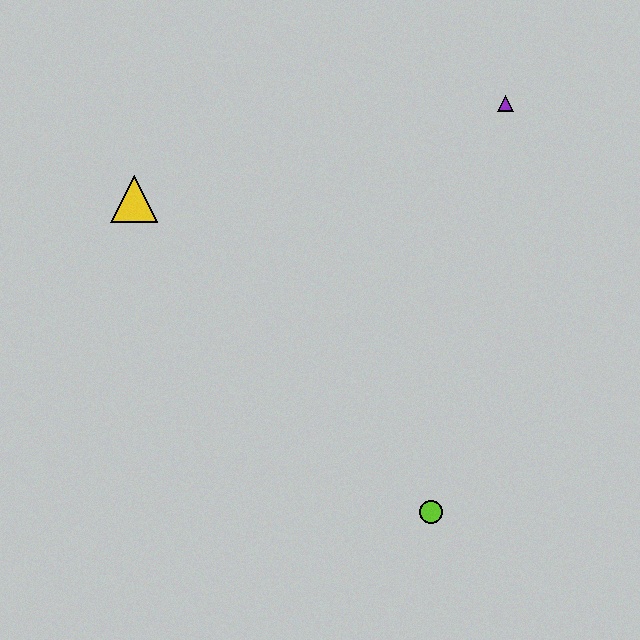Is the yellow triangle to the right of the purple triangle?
No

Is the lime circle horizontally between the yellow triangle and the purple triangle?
Yes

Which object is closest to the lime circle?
The purple triangle is closest to the lime circle.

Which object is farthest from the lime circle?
The yellow triangle is farthest from the lime circle.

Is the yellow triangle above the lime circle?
Yes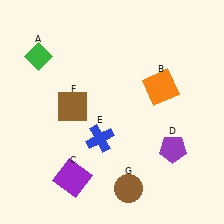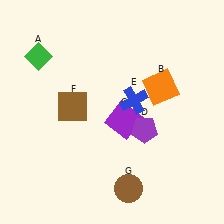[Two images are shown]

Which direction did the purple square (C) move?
The purple square (C) moved up.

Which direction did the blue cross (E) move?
The blue cross (E) moved up.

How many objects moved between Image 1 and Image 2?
3 objects moved between the two images.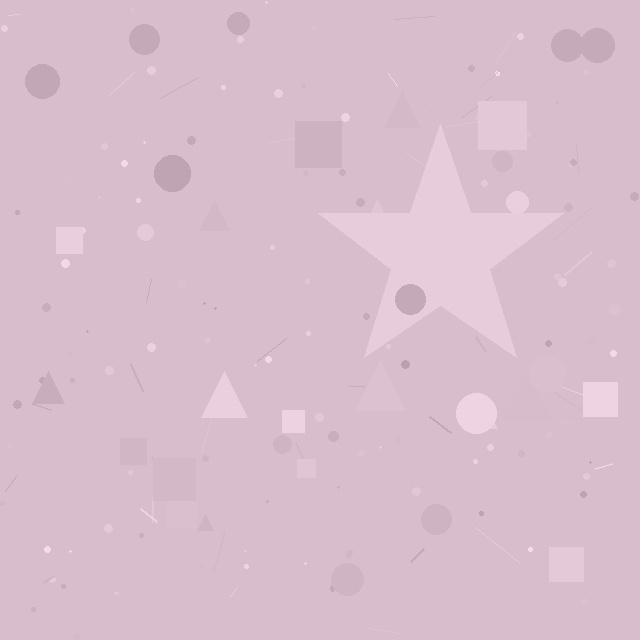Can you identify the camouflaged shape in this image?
The camouflaged shape is a star.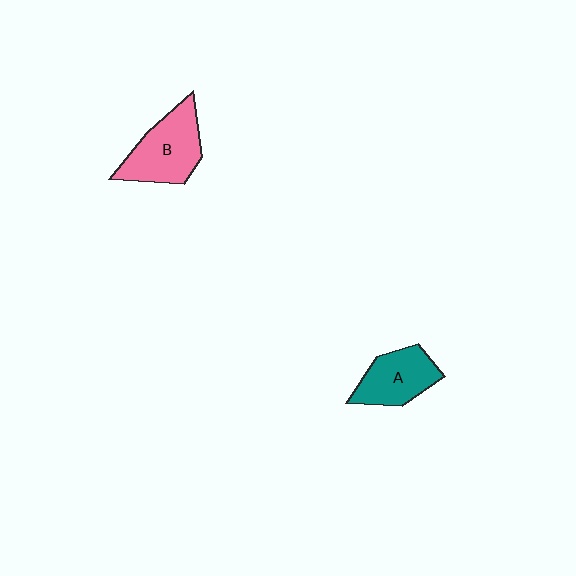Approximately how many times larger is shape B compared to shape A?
Approximately 1.2 times.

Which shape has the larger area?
Shape B (pink).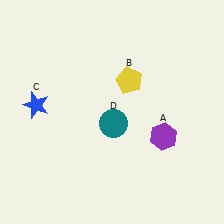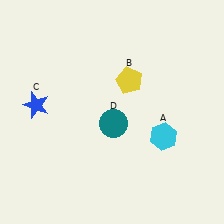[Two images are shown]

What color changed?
The hexagon (A) changed from purple in Image 1 to cyan in Image 2.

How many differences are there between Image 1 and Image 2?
There is 1 difference between the two images.